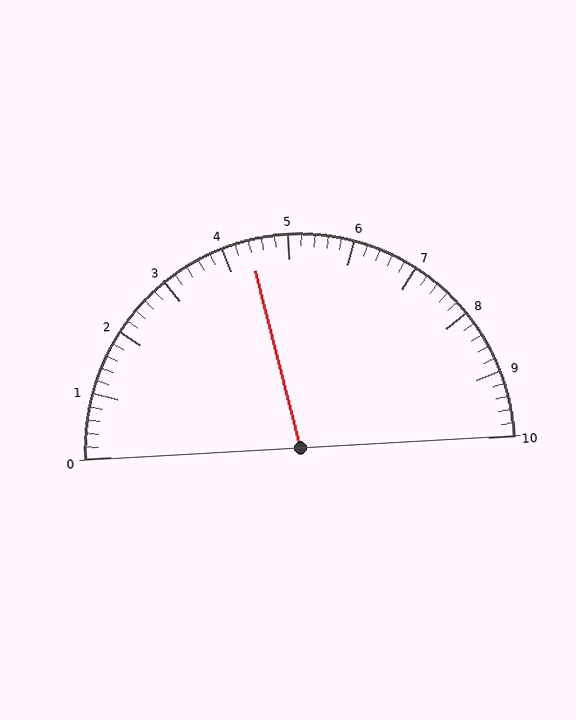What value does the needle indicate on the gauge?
The needle indicates approximately 4.4.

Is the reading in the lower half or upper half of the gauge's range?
The reading is in the lower half of the range (0 to 10).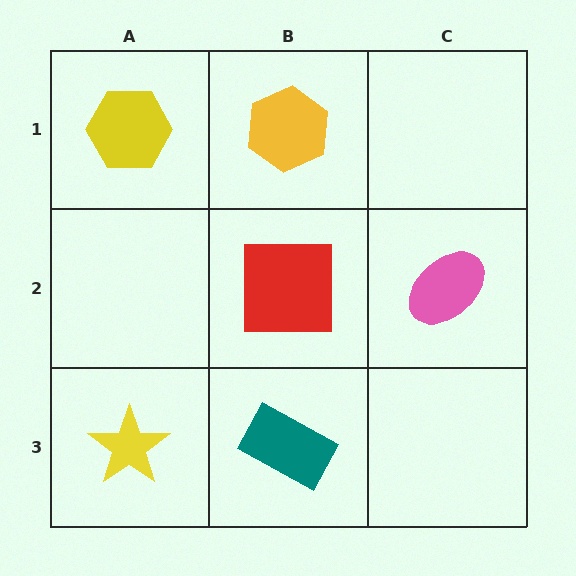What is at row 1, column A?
A yellow hexagon.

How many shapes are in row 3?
2 shapes.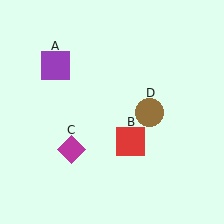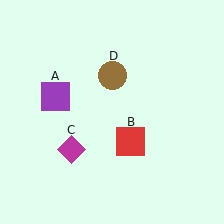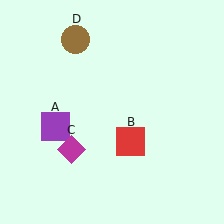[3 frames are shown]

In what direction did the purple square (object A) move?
The purple square (object A) moved down.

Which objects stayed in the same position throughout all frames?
Red square (object B) and magenta diamond (object C) remained stationary.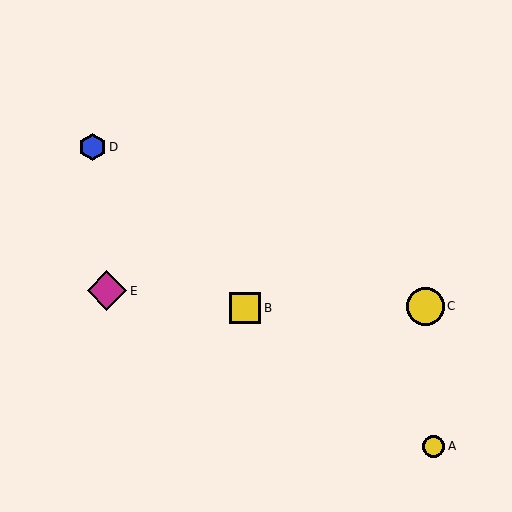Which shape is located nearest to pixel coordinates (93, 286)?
The magenta diamond (labeled E) at (107, 291) is nearest to that location.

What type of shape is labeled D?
Shape D is a blue hexagon.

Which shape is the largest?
The magenta diamond (labeled E) is the largest.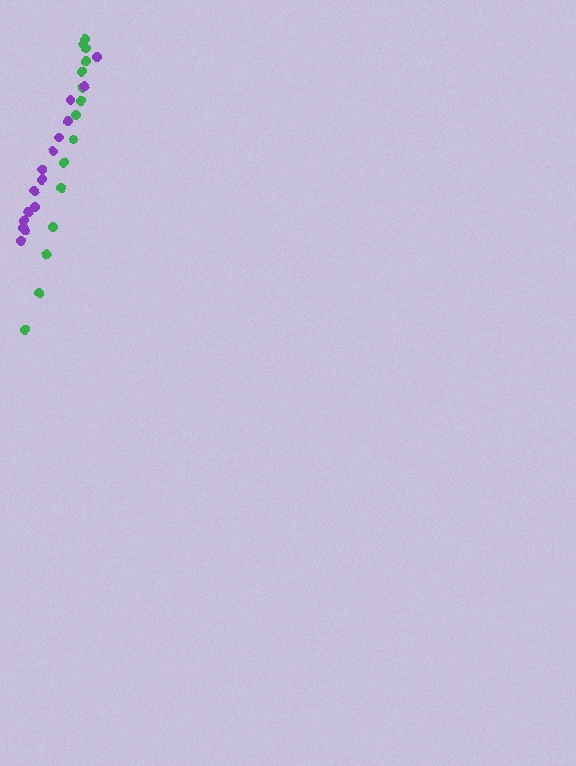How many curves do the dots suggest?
There are 2 distinct paths.